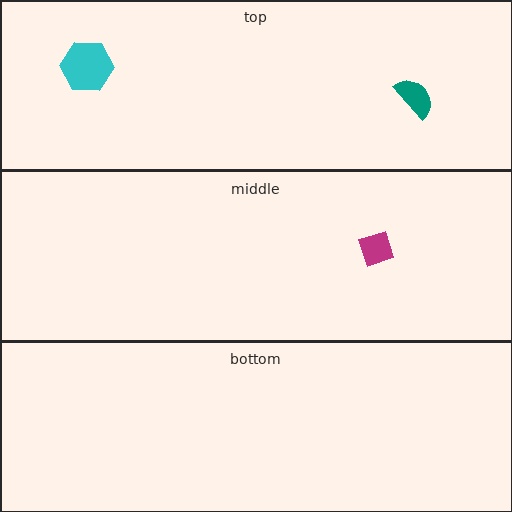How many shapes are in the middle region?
1.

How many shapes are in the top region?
2.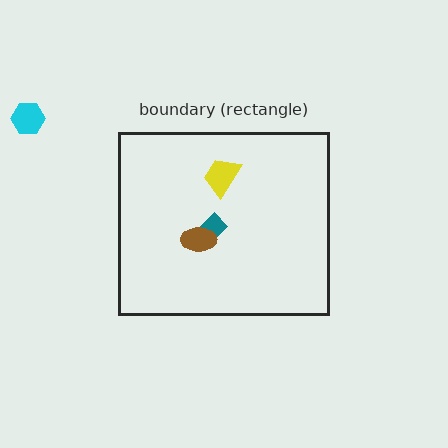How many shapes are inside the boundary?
3 inside, 1 outside.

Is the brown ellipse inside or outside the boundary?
Inside.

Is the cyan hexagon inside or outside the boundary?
Outside.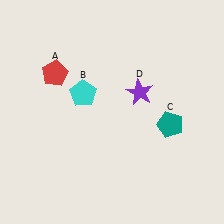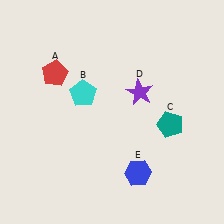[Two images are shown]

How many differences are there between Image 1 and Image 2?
There is 1 difference between the two images.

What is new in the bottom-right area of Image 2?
A blue hexagon (E) was added in the bottom-right area of Image 2.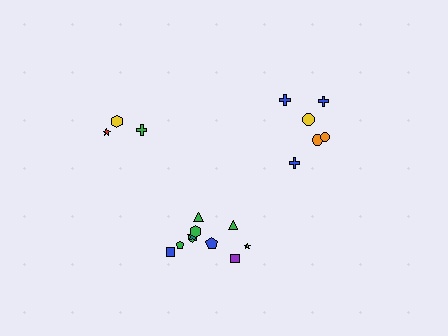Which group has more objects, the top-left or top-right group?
The top-right group.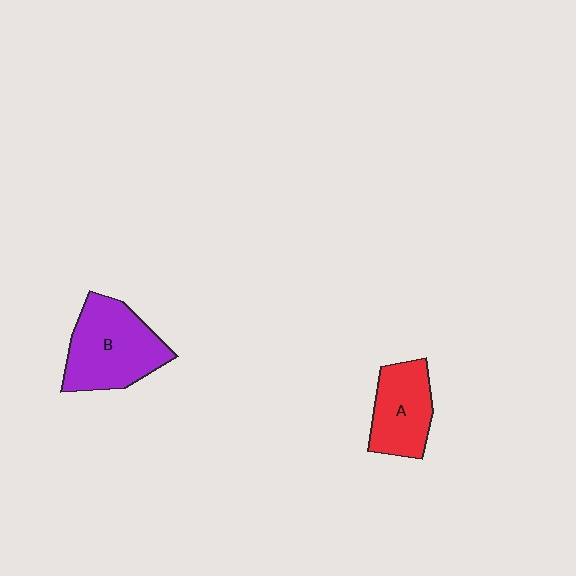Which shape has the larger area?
Shape B (purple).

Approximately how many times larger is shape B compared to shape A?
Approximately 1.4 times.